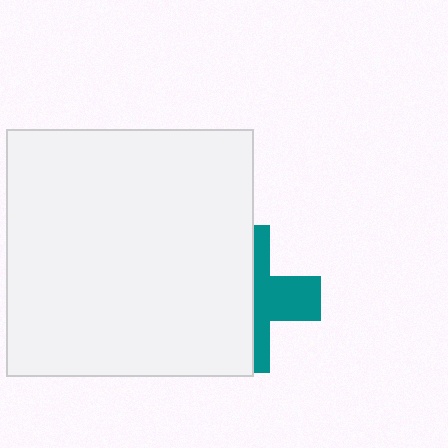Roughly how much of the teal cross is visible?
A small part of it is visible (roughly 42%).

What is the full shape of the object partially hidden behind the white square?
The partially hidden object is a teal cross.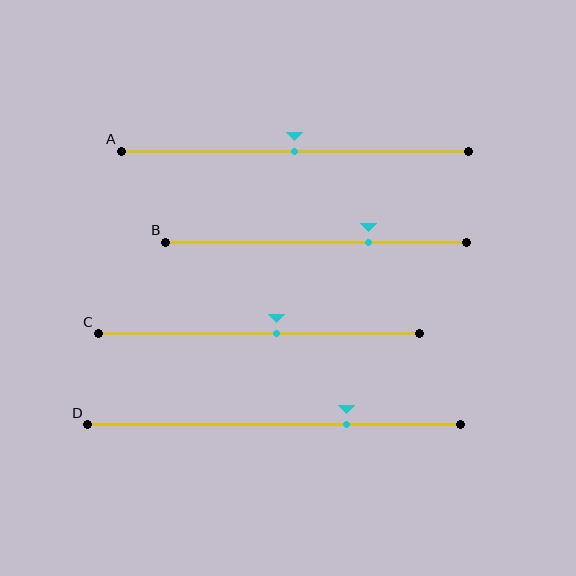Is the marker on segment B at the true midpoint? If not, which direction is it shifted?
No, the marker on segment B is shifted to the right by about 18% of the segment length.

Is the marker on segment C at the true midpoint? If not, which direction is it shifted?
No, the marker on segment C is shifted to the right by about 6% of the segment length.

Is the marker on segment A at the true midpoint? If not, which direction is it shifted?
Yes, the marker on segment A is at the true midpoint.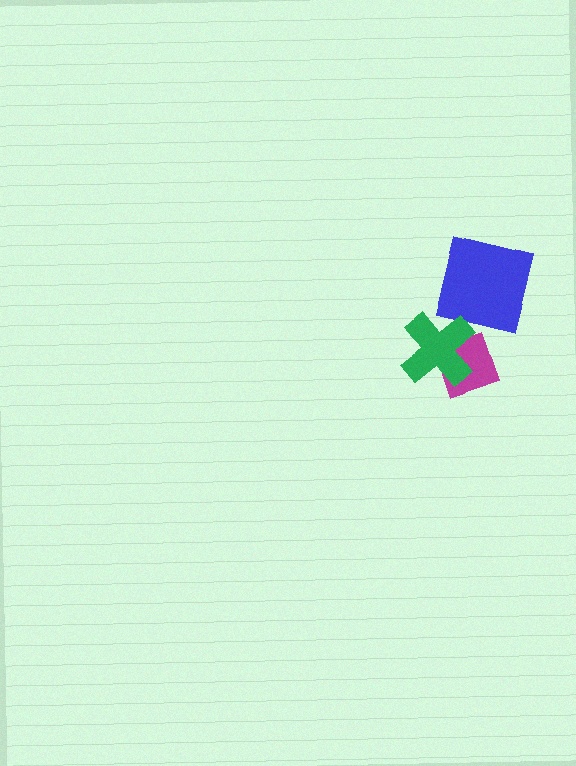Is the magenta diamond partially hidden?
Yes, it is partially covered by another shape.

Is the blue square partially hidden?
No, no other shape covers it.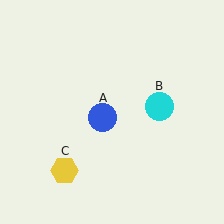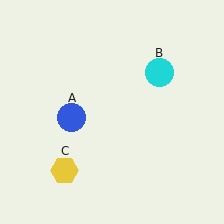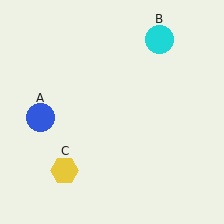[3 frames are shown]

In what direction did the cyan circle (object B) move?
The cyan circle (object B) moved up.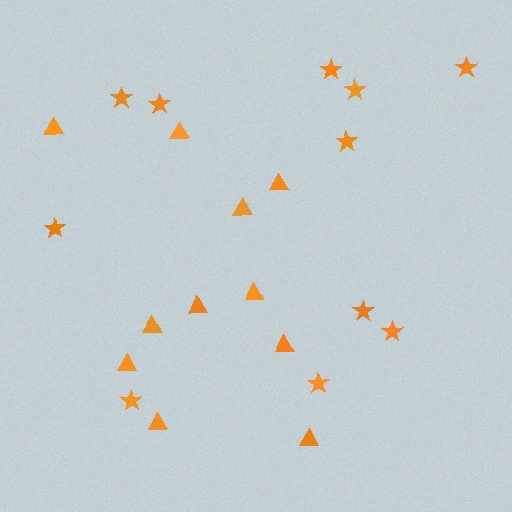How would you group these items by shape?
There are 2 groups: one group of stars (11) and one group of triangles (11).